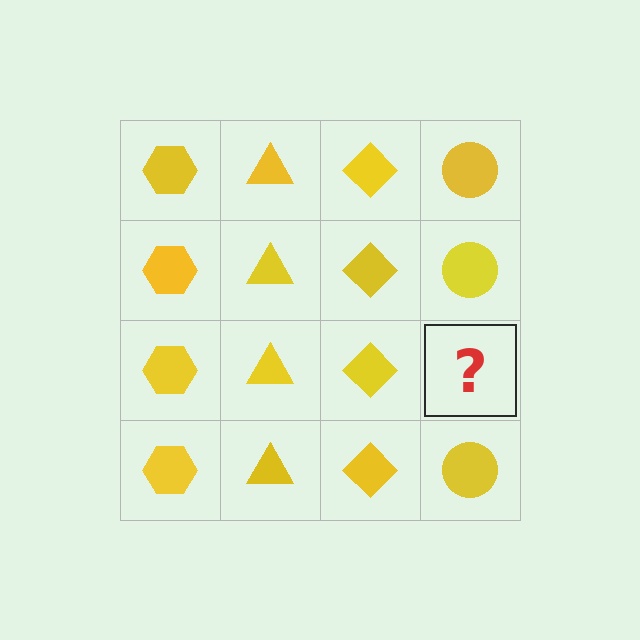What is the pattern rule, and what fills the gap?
The rule is that each column has a consistent shape. The gap should be filled with a yellow circle.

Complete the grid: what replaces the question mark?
The question mark should be replaced with a yellow circle.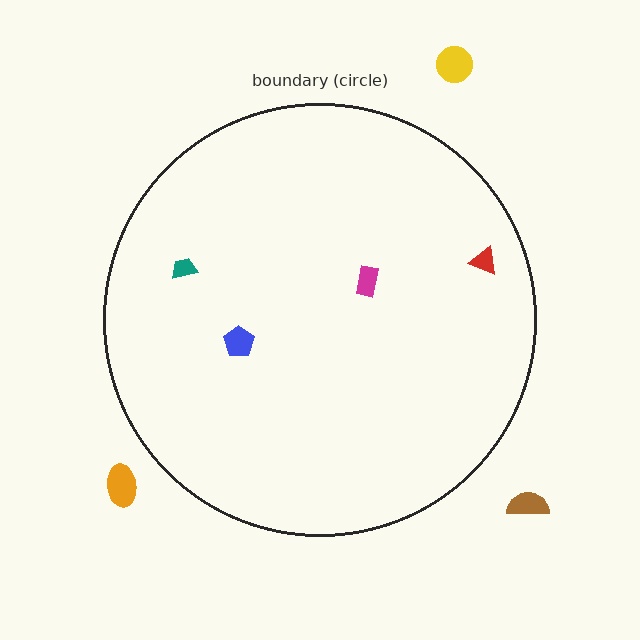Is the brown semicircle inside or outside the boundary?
Outside.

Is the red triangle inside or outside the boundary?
Inside.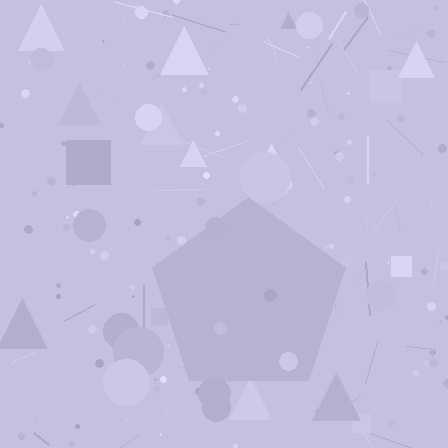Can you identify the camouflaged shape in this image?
The camouflaged shape is a pentagon.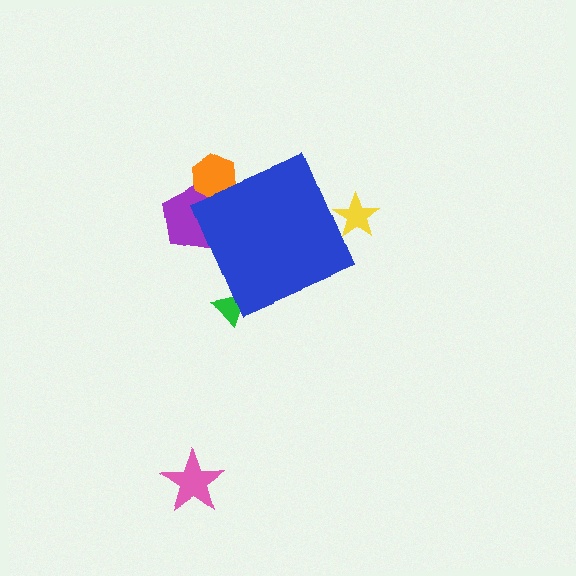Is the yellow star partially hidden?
Yes, the yellow star is partially hidden behind the blue diamond.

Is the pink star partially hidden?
No, the pink star is fully visible.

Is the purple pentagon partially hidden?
Yes, the purple pentagon is partially hidden behind the blue diamond.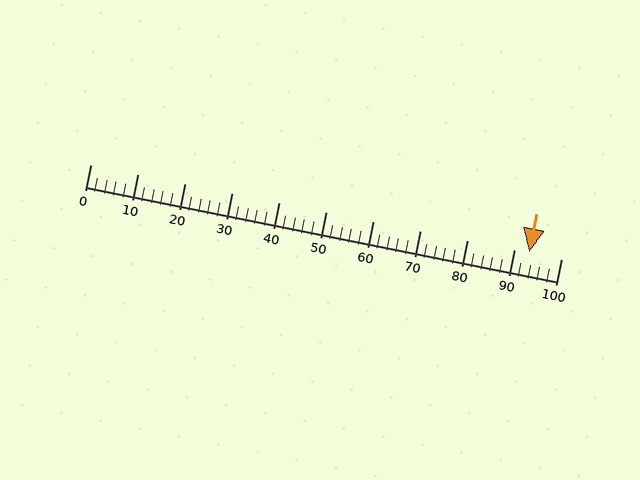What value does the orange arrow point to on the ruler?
The orange arrow points to approximately 93.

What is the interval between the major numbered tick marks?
The major tick marks are spaced 10 units apart.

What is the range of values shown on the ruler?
The ruler shows values from 0 to 100.